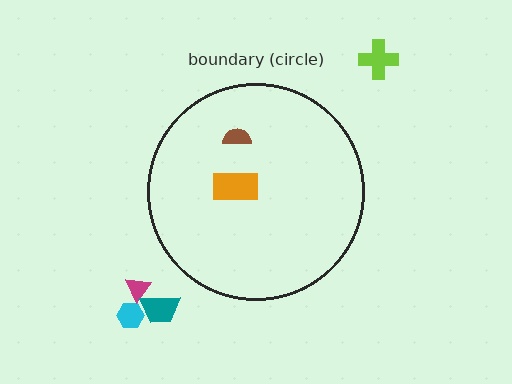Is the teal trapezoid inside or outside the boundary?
Outside.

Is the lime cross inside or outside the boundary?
Outside.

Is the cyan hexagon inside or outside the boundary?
Outside.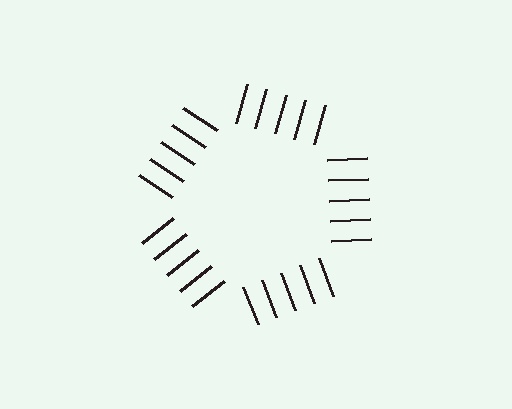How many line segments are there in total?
25 — 5 along each of the 5 edges.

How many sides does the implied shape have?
5 sides — the line-ends trace a pentagon.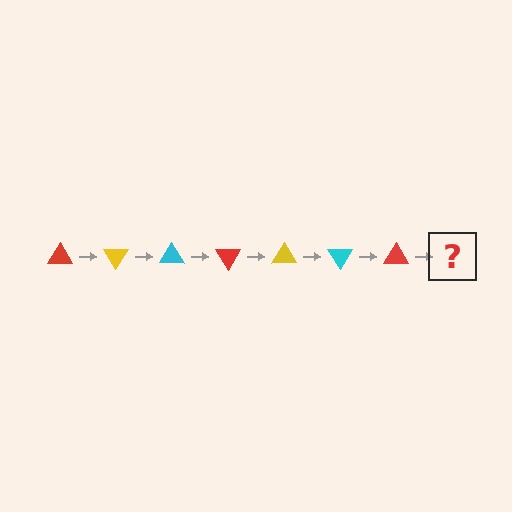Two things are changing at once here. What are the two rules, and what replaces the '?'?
The two rules are that it rotates 60 degrees each step and the color cycles through red, yellow, and cyan. The '?' should be a yellow triangle, rotated 420 degrees from the start.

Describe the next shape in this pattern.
It should be a yellow triangle, rotated 420 degrees from the start.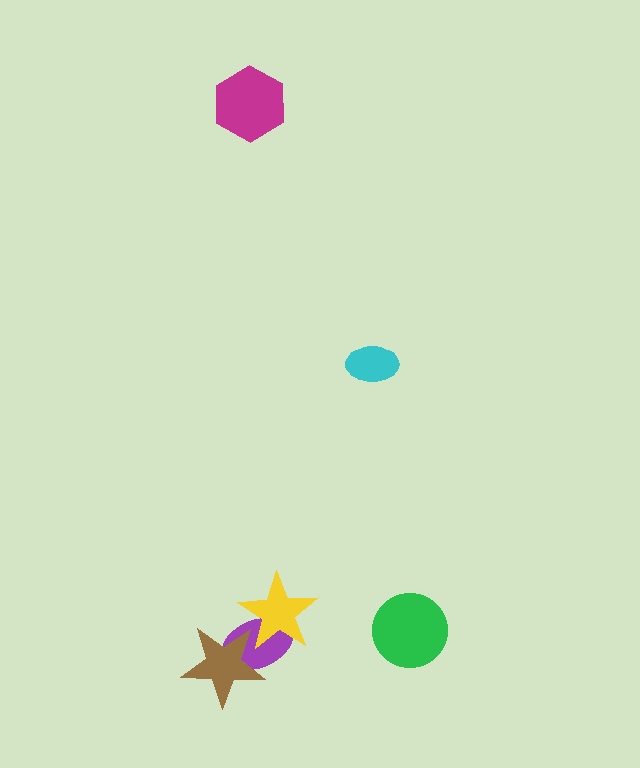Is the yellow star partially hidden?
Yes, it is partially covered by another shape.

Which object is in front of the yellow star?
The brown star is in front of the yellow star.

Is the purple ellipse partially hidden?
Yes, it is partially covered by another shape.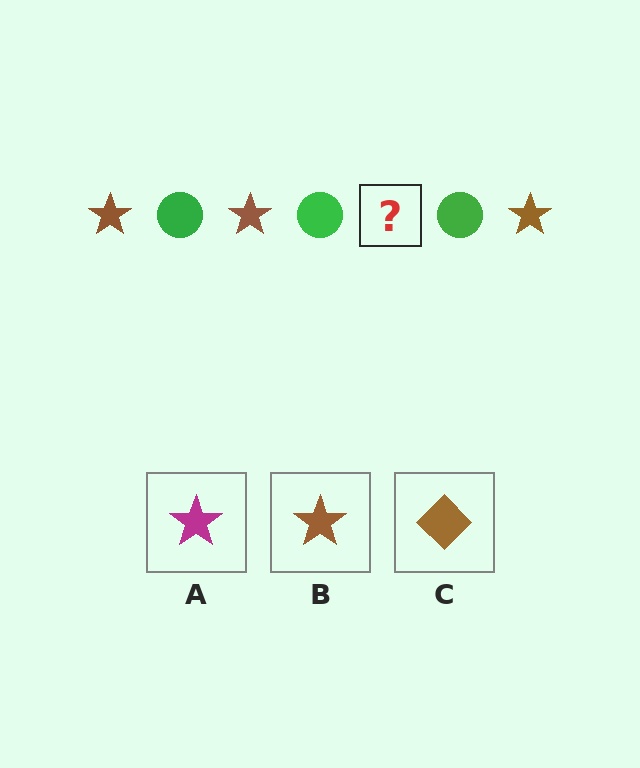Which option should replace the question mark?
Option B.